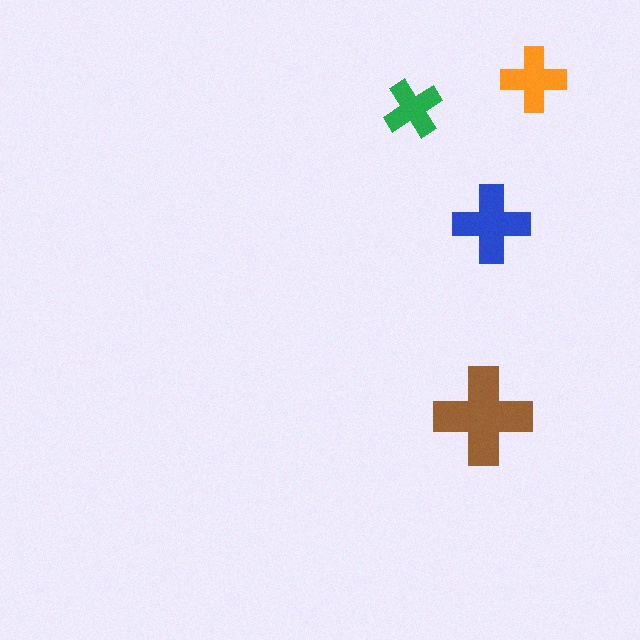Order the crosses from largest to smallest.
the brown one, the blue one, the orange one, the green one.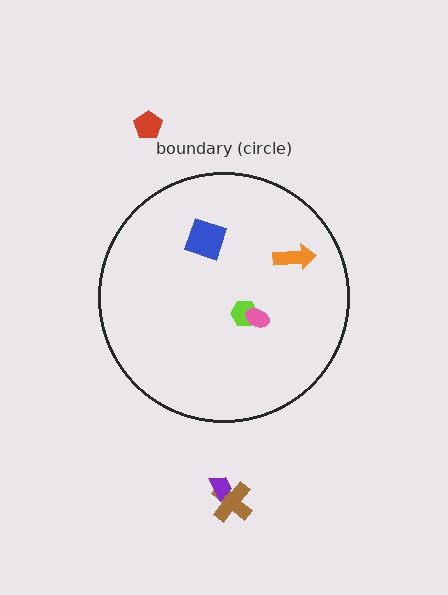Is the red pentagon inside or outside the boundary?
Outside.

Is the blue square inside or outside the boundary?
Inside.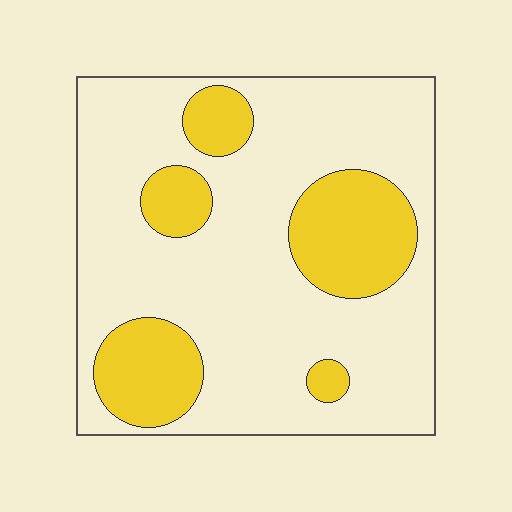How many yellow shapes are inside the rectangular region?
5.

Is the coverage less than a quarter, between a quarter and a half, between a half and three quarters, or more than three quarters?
Between a quarter and a half.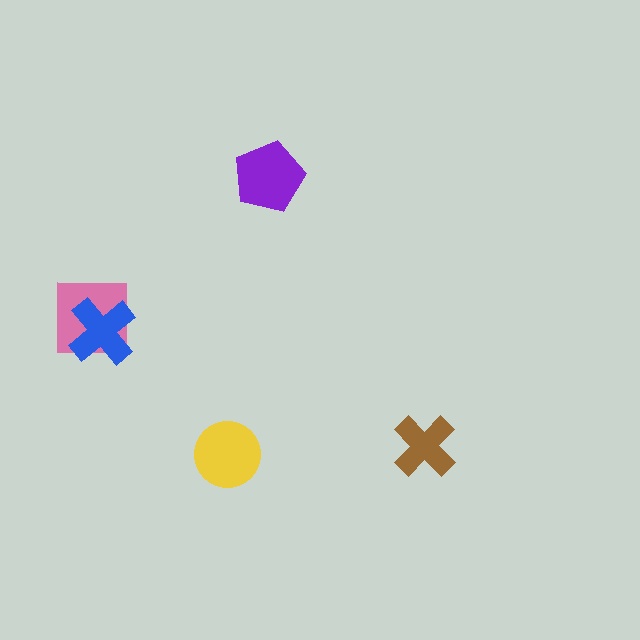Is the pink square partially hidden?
Yes, it is partially covered by another shape.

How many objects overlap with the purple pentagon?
0 objects overlap with the purple pentagon.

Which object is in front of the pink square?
The blue cross is in front of the pink square.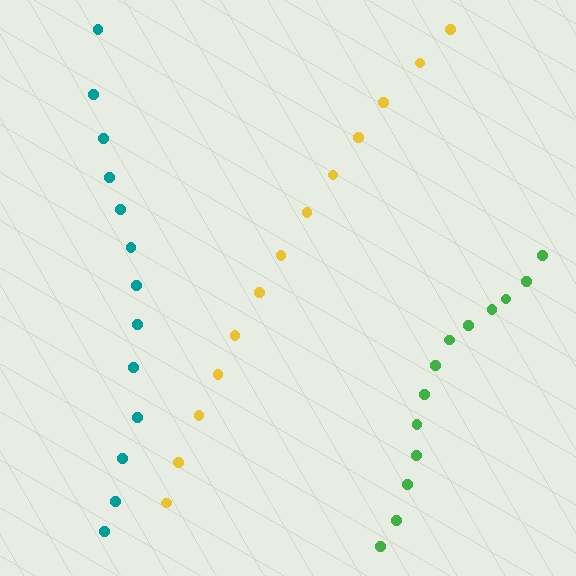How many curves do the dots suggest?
There are 3 distinct paths.